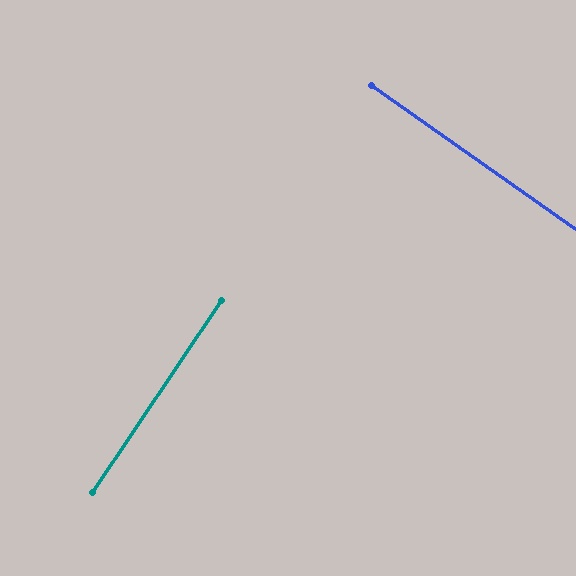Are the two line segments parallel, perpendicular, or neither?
Perpendicular — they meet at approximately 89°.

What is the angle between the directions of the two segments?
Approximately 89 degrees.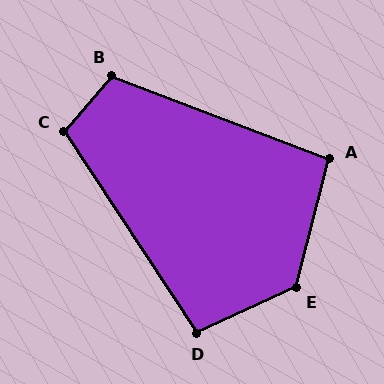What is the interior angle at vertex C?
Approximately 107 degrees (obtuse).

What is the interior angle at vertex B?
Approximately 109 degrees (obtuse).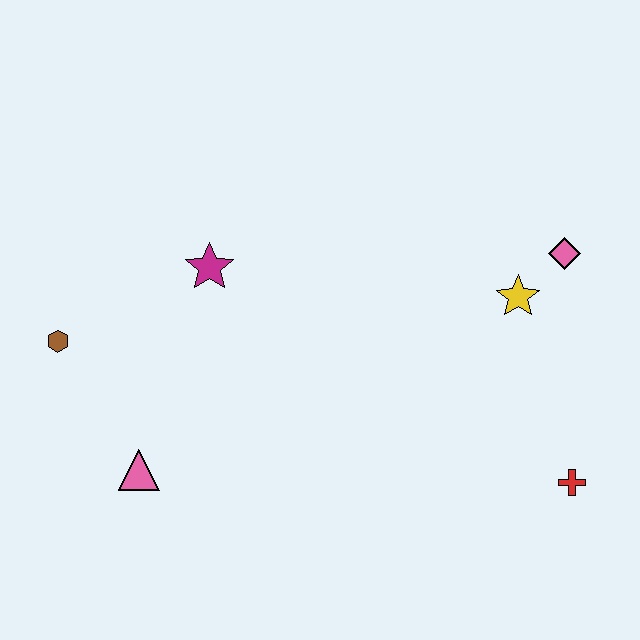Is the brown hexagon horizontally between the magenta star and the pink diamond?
No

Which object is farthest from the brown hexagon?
The red cross is farthest from the brown hexagon.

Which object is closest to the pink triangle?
The brown hexagon is closest to the pink triangle.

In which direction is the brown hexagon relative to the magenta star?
The brown hexagon is to the left of the magenta star.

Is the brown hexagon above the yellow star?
No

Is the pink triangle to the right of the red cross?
No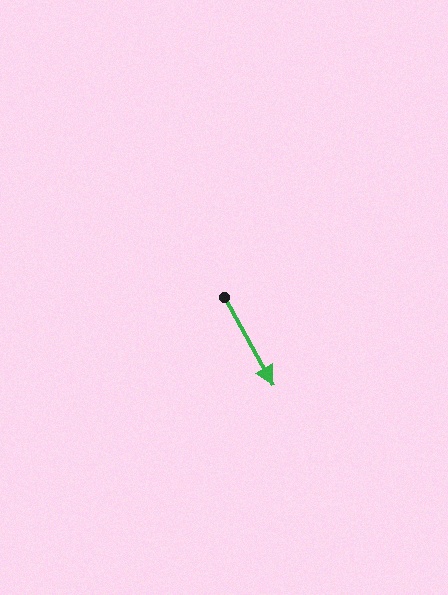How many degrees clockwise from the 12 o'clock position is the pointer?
Approximately 151 degrees.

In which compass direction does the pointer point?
Southeast.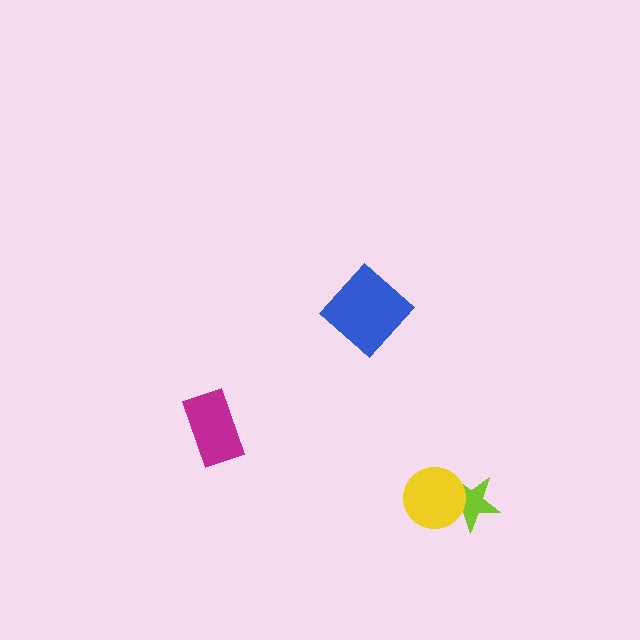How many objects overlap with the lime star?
1 object overlaps with the lime star.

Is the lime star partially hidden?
Yes, it is partially covered by another shape.